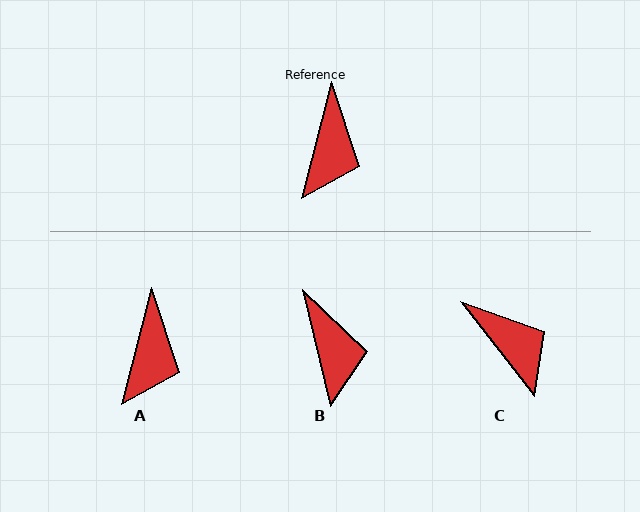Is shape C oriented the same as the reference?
No, it is off by about 52 degrees.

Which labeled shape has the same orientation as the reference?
A.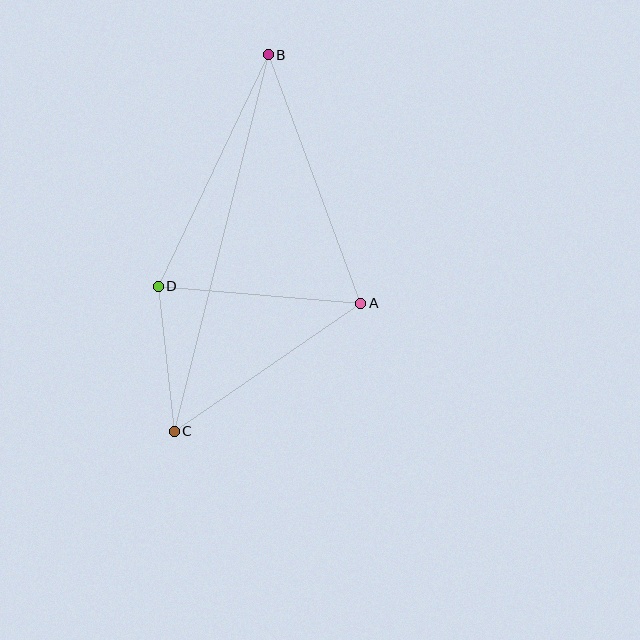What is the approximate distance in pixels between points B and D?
The distance between B and D is approximately 256 pixels.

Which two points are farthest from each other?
Points B and C are farthest from each other.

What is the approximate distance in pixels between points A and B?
The distance between A and B is approximately 265 pixels.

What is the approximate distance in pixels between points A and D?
The distance between A and D is approximately 203 pixels.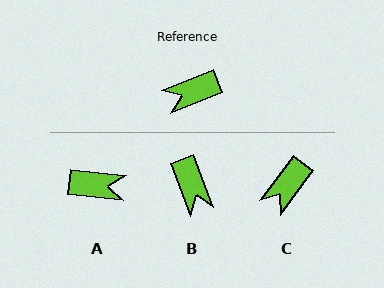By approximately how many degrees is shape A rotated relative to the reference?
Approximately 152 degrees counter-clockwise.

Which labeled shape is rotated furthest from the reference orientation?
A, about 152 degrees away.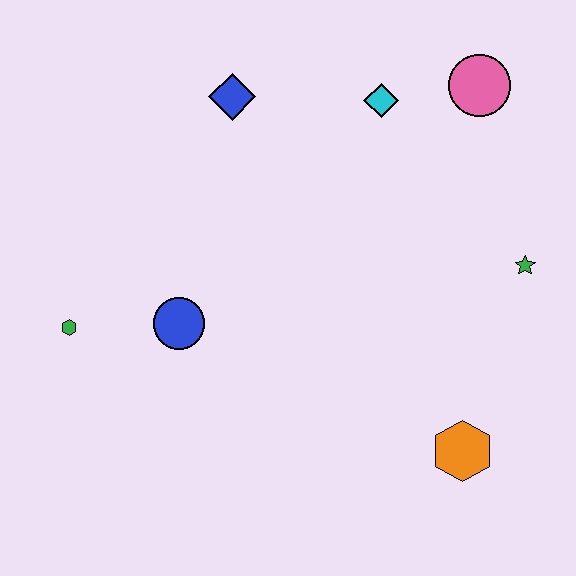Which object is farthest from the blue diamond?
The orange hexagon is farthest from the blue diamond.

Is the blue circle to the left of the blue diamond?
Yes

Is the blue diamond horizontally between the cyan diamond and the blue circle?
Yes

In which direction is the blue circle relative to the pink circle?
The blue circle is to the left of the pink circle.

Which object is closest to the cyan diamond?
The pink circle is closest to the cyan diamond.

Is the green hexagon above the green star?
No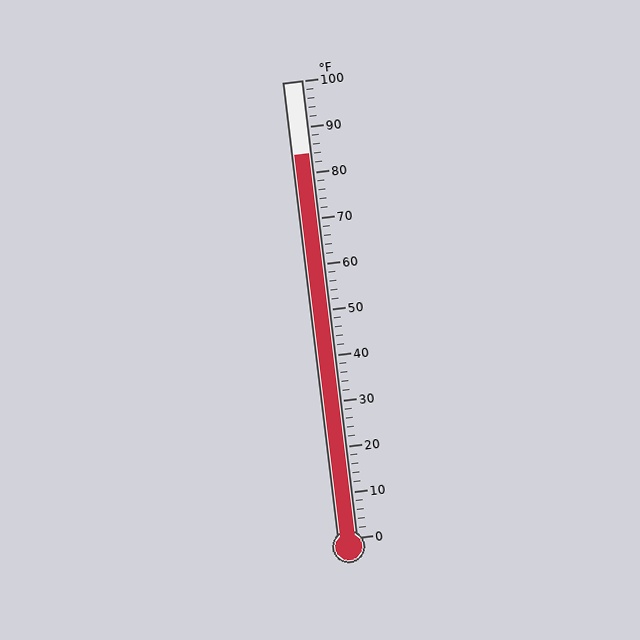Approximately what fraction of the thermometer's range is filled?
The thermometer is filled to approximately 85% of its range.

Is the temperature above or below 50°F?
The temperature is above 50°F.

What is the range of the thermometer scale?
The thermometer scale ranges from 0°F to 100°F.